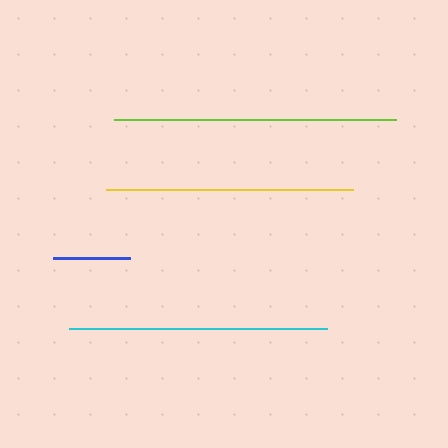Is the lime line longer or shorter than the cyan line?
The lime line is longer than the cyan line.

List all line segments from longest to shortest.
From longest to shortest: lime, cyan, yellow, blue.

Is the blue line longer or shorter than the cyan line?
The cyan line is longer than the blue line.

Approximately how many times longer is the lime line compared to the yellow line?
The lime line is approximately 1.1 times the length of the yellow line.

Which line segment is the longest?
The lime line is the longest at approximately 282 pixels.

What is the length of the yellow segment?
The yellow segment is approximately 246 pixels long.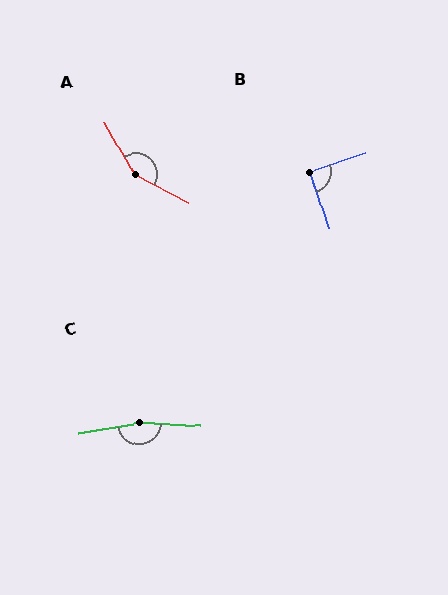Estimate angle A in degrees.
Approximately 146 degrees.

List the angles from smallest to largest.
B (90°), A (146°), C (166°).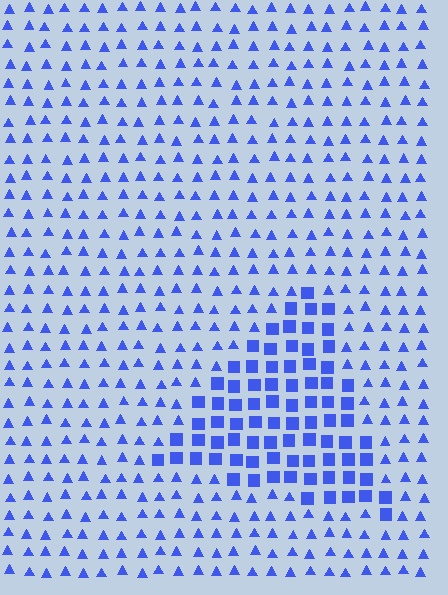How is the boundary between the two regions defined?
The boundary is defined by a change in element shape: squares inside vs. triangles outside. All elements share the same color and spacing.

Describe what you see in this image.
The image is filled with small blue elements arranged in a uniform grid. A triangle-shaped region contains squares, while the surrounding area contains triangles. The boundary is defined purely by the change in element shape.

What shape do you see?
I see a triangle.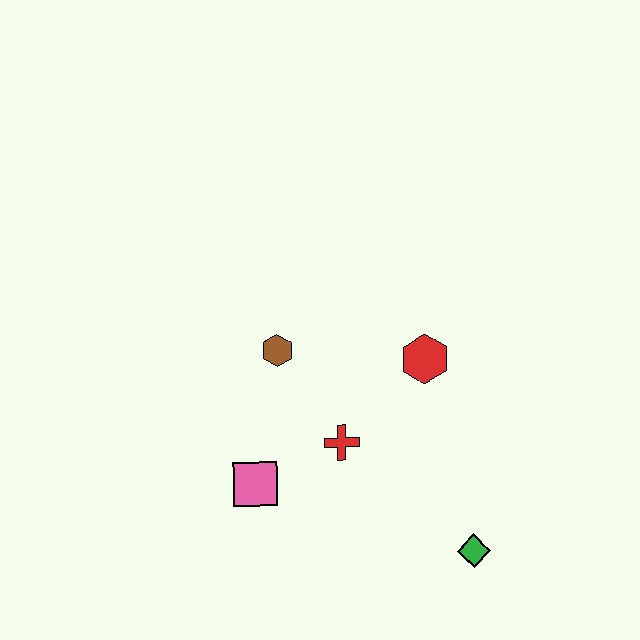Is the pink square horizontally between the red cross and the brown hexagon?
No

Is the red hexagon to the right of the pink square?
Yes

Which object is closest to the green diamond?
The red cross is closest to the green diamond.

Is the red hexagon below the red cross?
No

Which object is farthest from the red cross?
The green diamond is farthest from the red cross.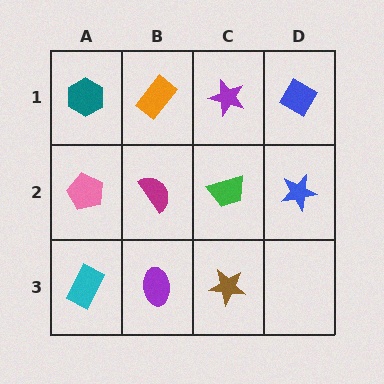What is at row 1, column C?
A purple star.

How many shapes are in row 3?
3 shapes.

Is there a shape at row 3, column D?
No, that cell is empty.